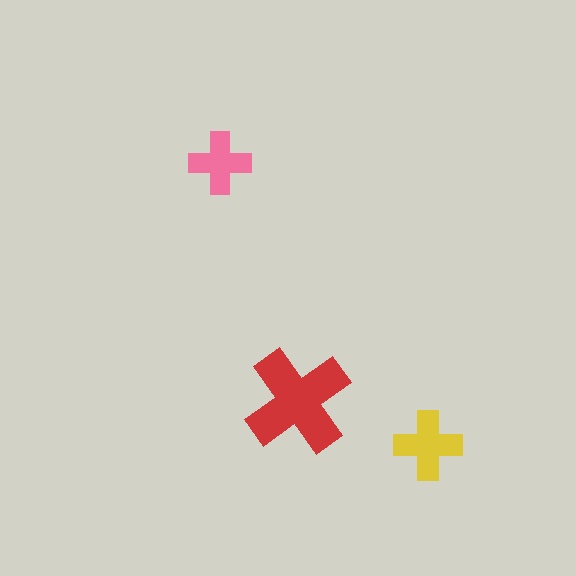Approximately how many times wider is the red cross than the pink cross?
About 1.5 times wider.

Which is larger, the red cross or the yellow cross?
The red one.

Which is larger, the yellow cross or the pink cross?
The yellow one.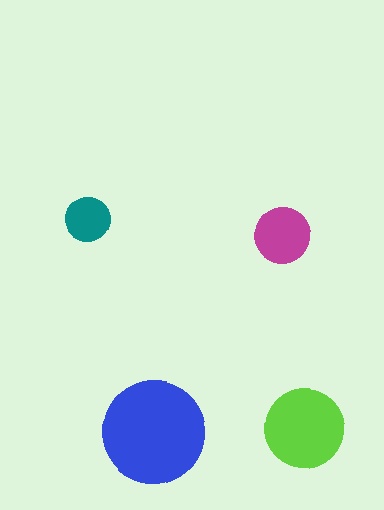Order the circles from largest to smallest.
the blue one, the lime one, the magenta one, the teal one.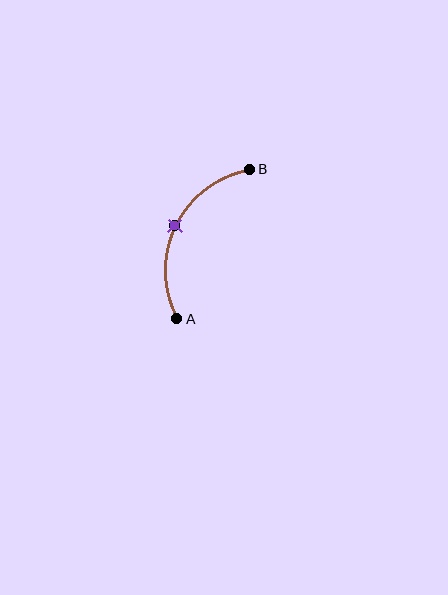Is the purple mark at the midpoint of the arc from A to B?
Yes. The purple mark lies on the arc at equal arc-length from both A and B — it is the arc midpoint.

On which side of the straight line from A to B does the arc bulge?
The arc bulges to the left of the straight line connecting A and B.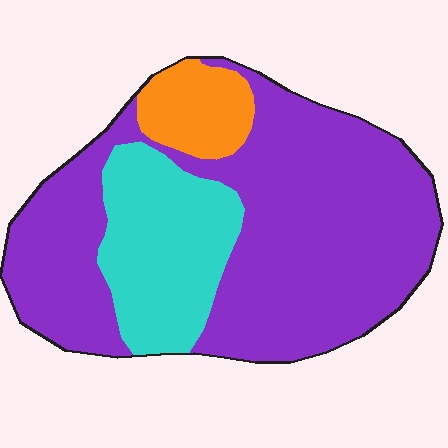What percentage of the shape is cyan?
Cyan takes up between a sixth and a third of the shape.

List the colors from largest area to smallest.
From largest to smallest: purple, cyan, orange.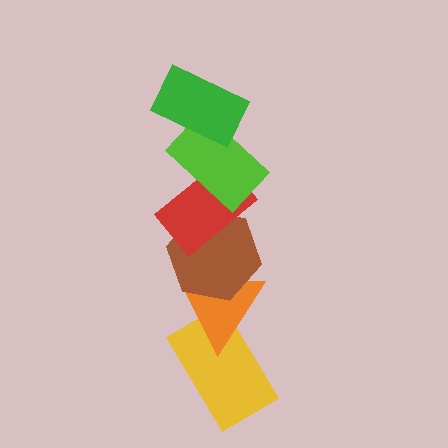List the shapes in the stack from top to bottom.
From top to bottom: the green rectangle, the lime rectangle, the red rectangle, the brown hexagon, the orange triangle, the yellow rectangle.